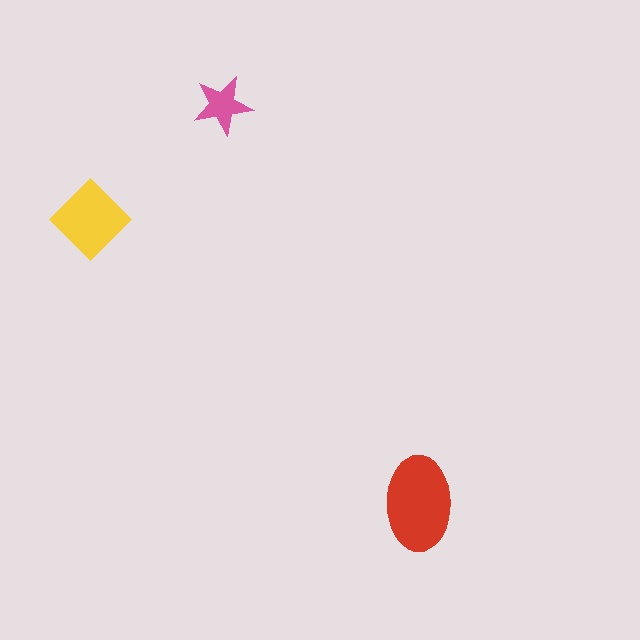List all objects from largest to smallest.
The red ellipse, the yellow diamond, the pink star.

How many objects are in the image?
There are 3 objects in the image.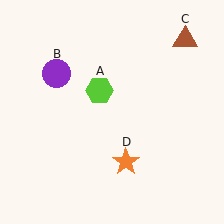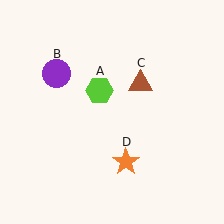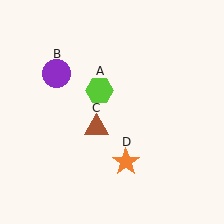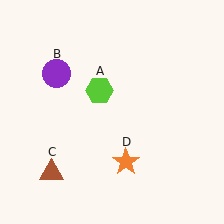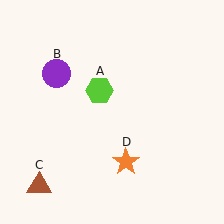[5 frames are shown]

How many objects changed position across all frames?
1 object changed position: brown triangle (object C).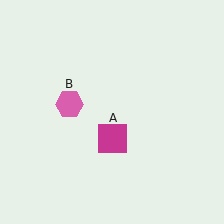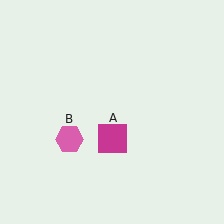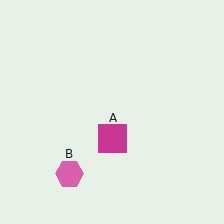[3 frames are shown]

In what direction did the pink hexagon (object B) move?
The pink hexagon (object B) moved down.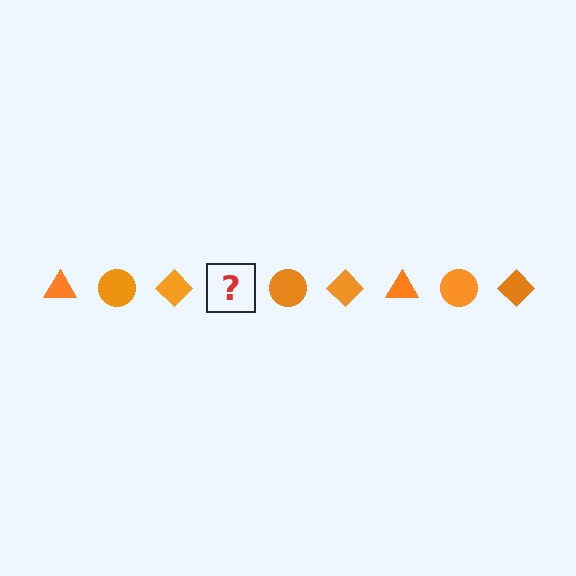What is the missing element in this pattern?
The missing element is an orange triangle.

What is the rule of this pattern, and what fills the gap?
The rule is that the pattern cycles through triangle, circle, diamond shapes in orange. The gap should be filled with an orange triangle.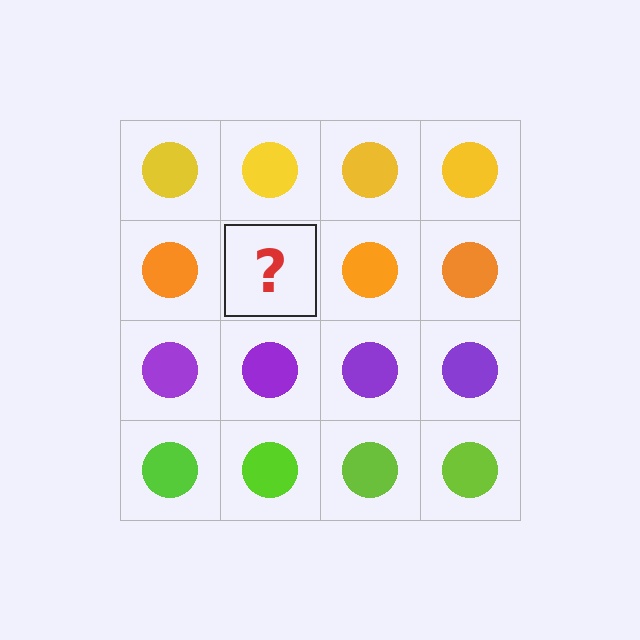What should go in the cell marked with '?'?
The missing cell should contain an orange circle.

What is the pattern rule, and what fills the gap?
The rule is that each row has a consistent color. The gap should be filled with an orange circle.